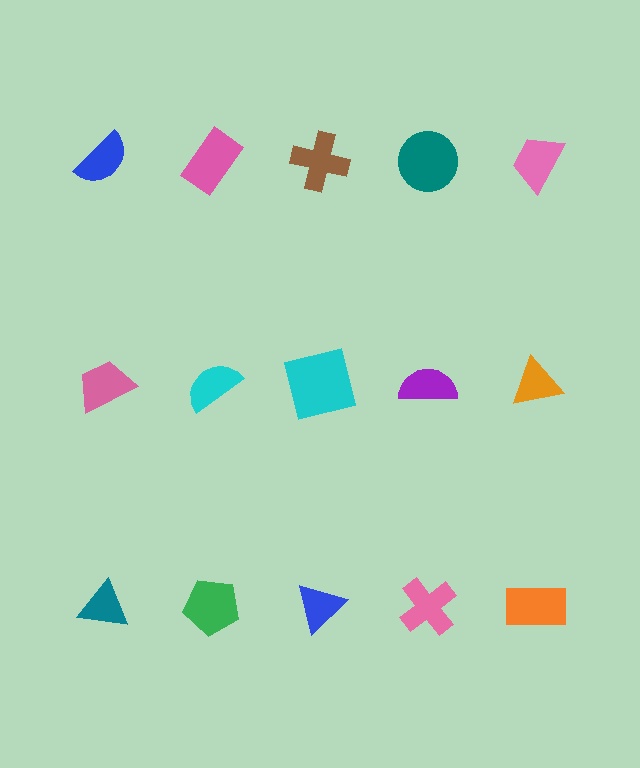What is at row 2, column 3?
A cyan square.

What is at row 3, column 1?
A teal triangle.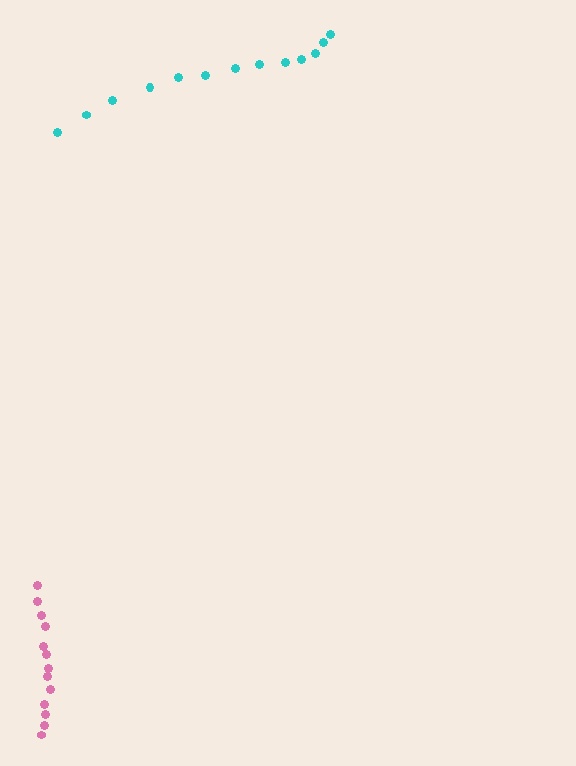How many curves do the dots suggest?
There are 2 distinct paths.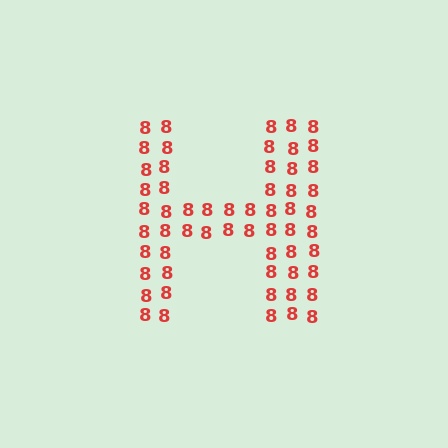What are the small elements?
The small elements are digit 8's.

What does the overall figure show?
The overall figure shows the letter H.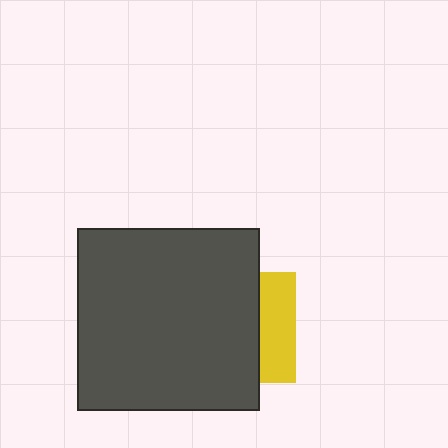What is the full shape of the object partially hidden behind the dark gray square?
The partially hidden object is a yellow square.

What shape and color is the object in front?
The object in front is a dark gray square.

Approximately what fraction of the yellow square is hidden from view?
Roughly 67% of the yellow square is hidden behind the dark gray square.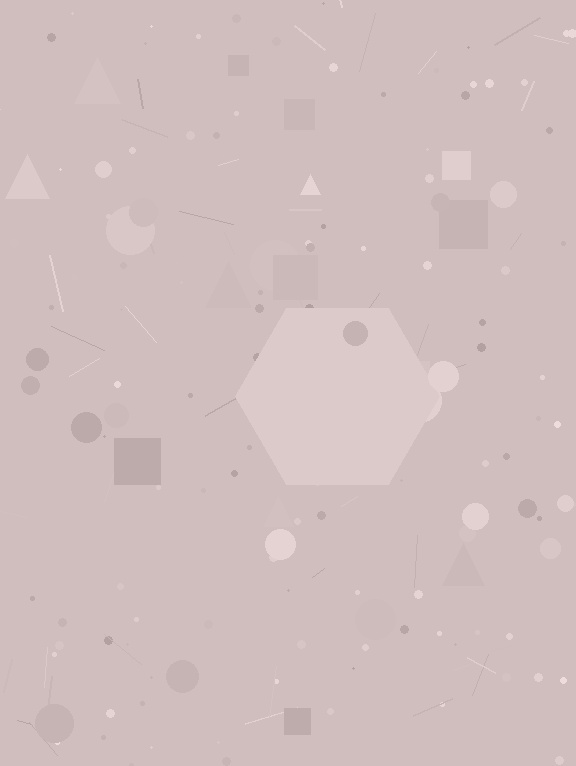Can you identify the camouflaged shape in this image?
The camouflaged shape is a hexagon.